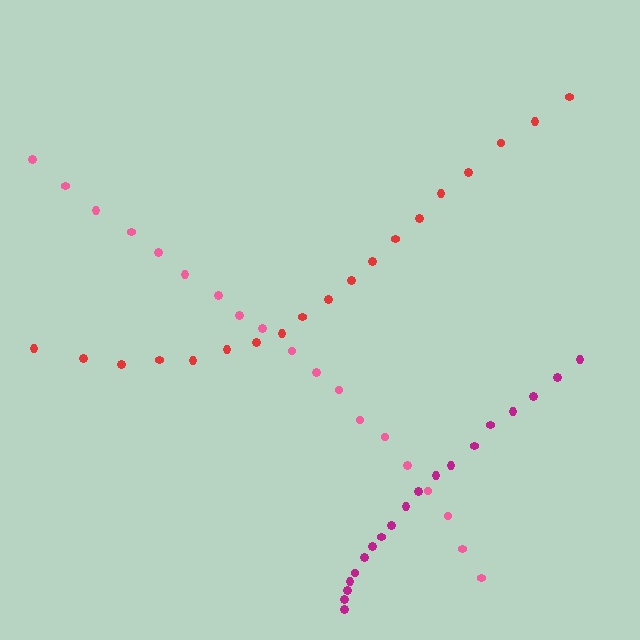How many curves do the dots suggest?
There are 3 distinct paths.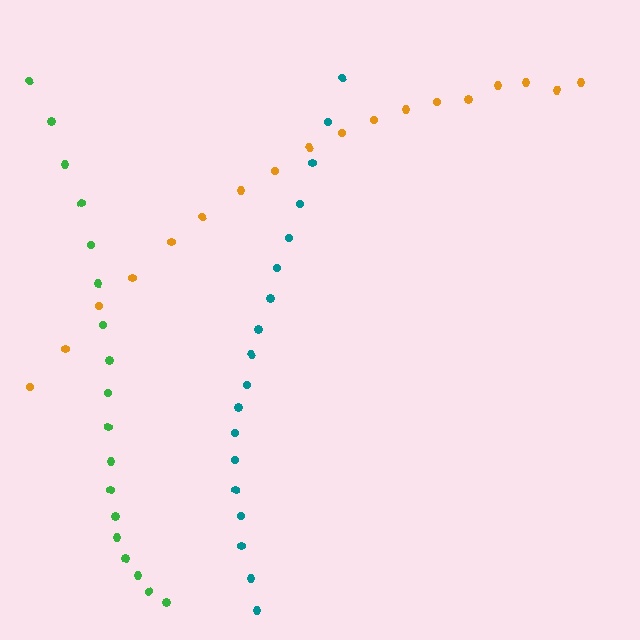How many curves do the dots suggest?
There are 3 distinct paths.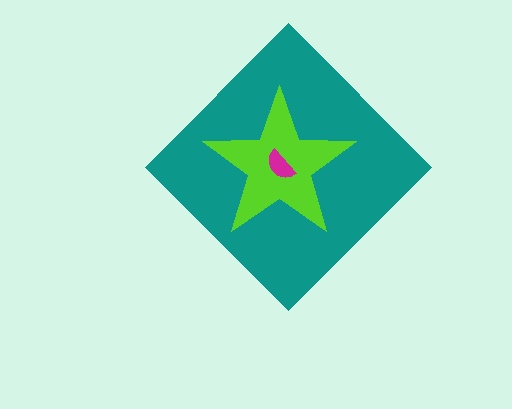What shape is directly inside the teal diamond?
The lime star.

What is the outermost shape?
The teal diamond.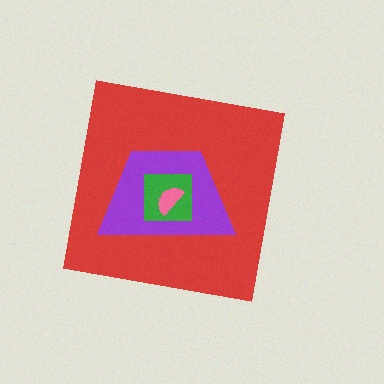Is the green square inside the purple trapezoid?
Yes.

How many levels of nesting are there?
4.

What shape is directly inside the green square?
The pink semicircle.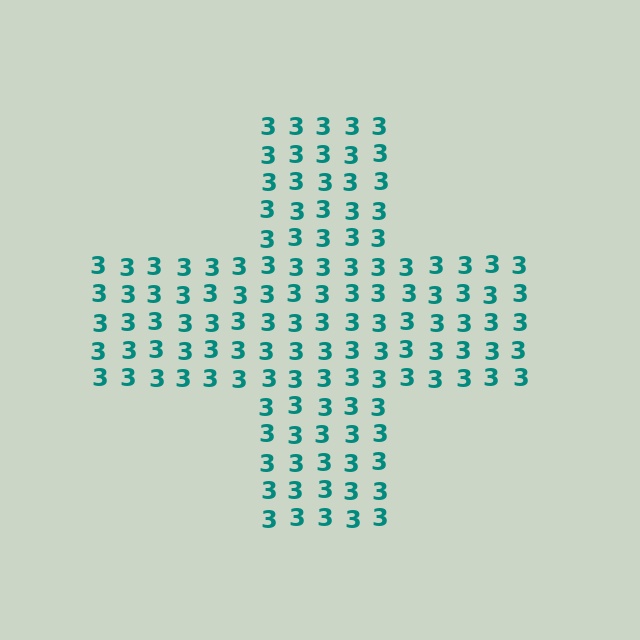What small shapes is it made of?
It is made of small digit 3's.